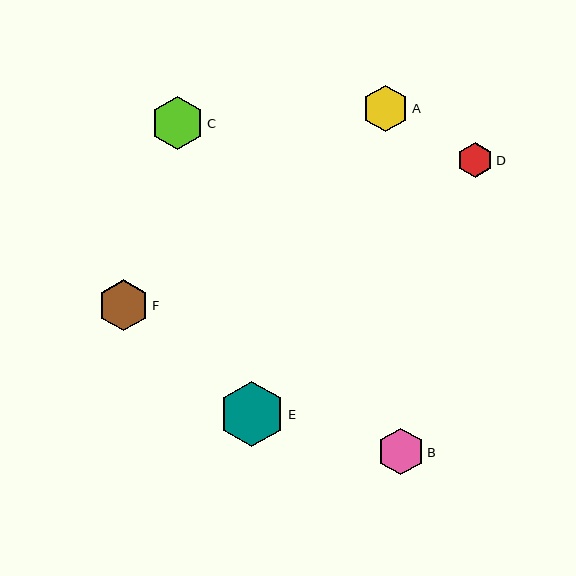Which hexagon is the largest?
Hexagon E is the largest with a size of approximately 65 pixels.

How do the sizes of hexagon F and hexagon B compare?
Hexagon F and hexagon B are approximately the same size.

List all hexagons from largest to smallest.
From largest to smallest: E, C, F, B, A, D.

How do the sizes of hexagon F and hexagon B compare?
Hexagon F and hexagon B are approximately the same size.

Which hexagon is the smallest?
Hexagon D is the smallest with a size of approximately 35 pixels.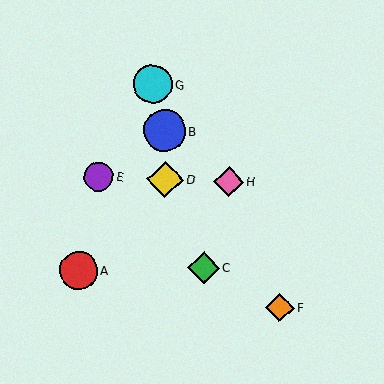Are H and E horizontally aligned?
Yes, both are at y≈182.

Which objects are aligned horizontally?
Objects D, E, H are aligned horizontally.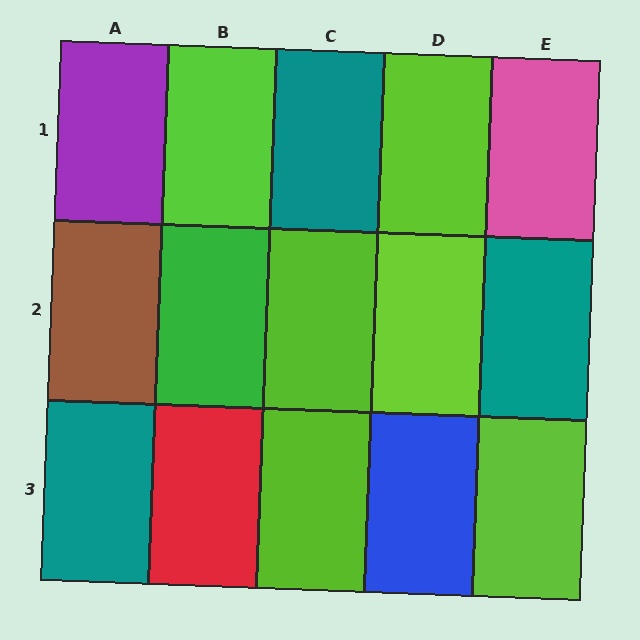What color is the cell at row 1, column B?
Lime.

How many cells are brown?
1 cell is brown.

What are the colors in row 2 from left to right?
Brown, green, lime, lime, teal.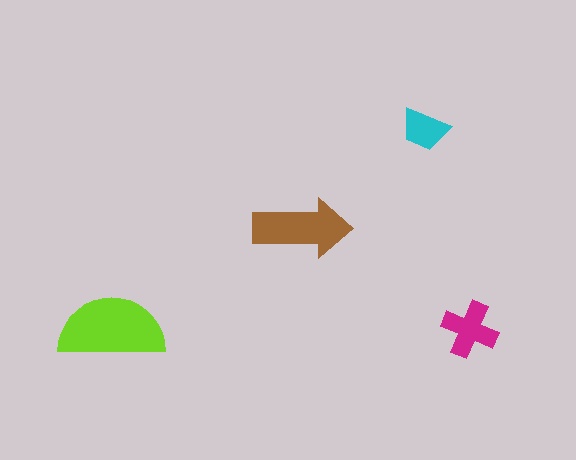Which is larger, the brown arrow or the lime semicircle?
The lime semicircle.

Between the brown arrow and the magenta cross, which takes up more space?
The brown arrow.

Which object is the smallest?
The cyan trapezoid.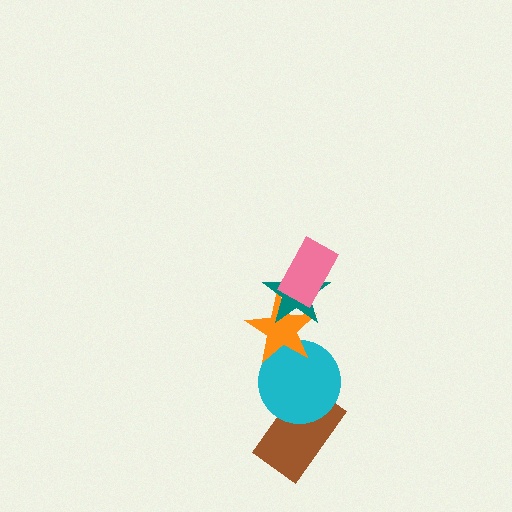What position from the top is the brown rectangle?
The brown rectangle is 5th from the top.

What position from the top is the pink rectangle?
The pink rectangle is 1st from the top.